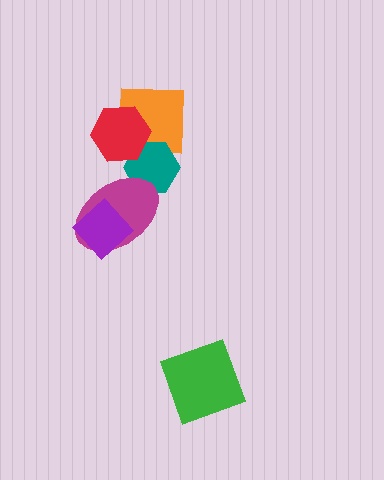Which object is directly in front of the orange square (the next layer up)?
The teal hexagon is directly in front of the orange square.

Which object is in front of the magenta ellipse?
The purple diamond is in front of the magenta ellipse.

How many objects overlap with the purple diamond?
1 object overlaps with the purple diamond.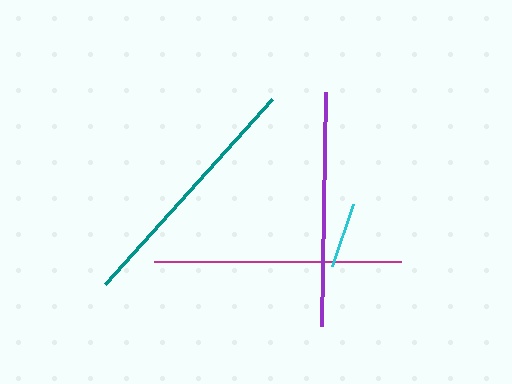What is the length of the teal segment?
The teal segment is approximately 250 pixels long.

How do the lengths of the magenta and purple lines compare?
The magenta and purple lines are approximately the same length.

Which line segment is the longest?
The teal line is the longest at approximately 250 pixels.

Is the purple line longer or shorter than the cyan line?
The purple line is longer than the cyan line.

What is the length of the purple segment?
The purple segment is approximately 234 pixels long.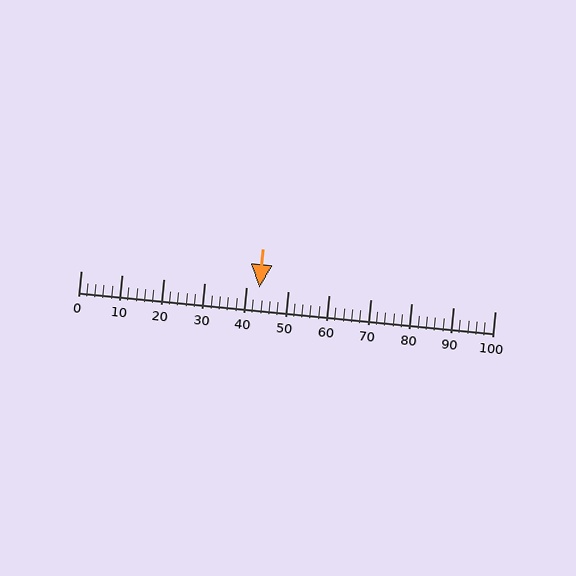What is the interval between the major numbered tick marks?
The major tick marks are spaced 10 units apart.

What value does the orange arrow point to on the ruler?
The orange arrow points to approximately 43.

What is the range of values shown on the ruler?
The ruler shows values from 0 to 100.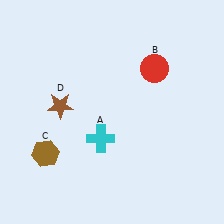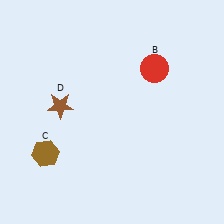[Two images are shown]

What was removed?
The cyan cross (A) was removed in Image 2.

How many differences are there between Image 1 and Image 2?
There is 1 difference between the two images.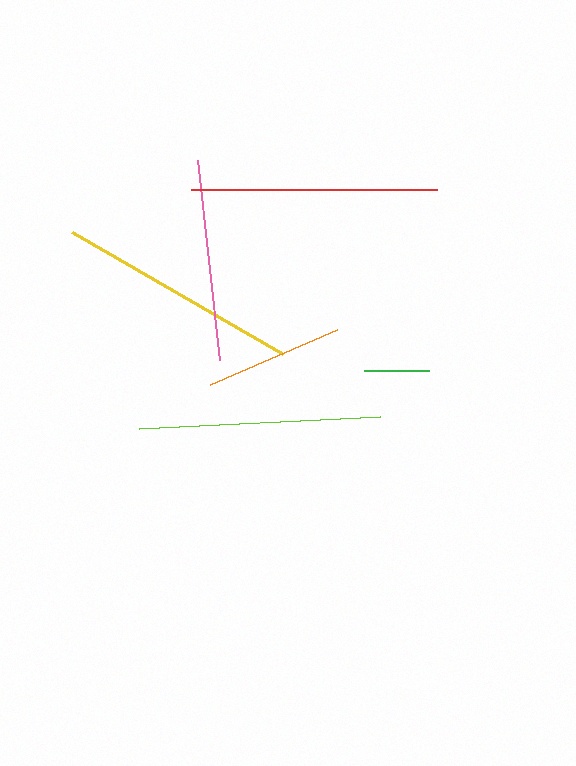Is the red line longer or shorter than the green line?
The red line is longer than the green line.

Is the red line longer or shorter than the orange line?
The red line is longer than the orange line.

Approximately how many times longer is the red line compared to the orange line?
The red line is approximately 1.8 times the length of the orange line.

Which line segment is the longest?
The red line is the longest at approximately 246 pixels.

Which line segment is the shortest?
The green line is the shortest at approximately 65 pixels.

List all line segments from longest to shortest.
From longest to shortest: red, yellow, lime, pink, orange, green.